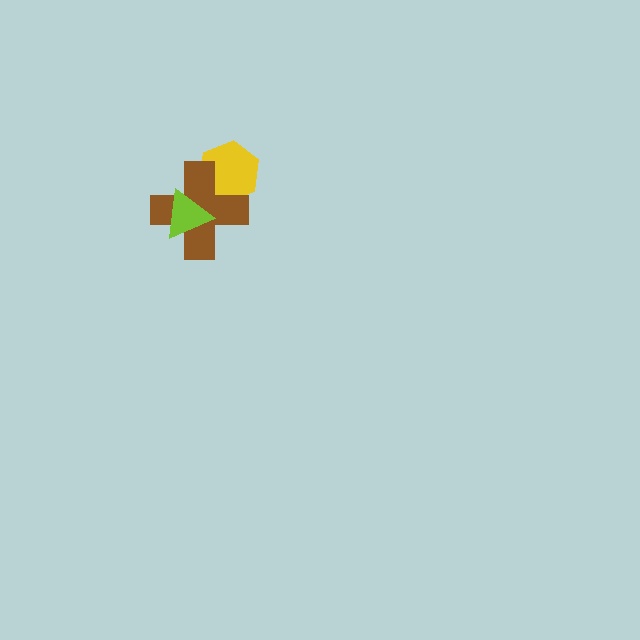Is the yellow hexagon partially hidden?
Yes, it is partially covered by another shape.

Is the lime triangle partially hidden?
No, no other shape covers it.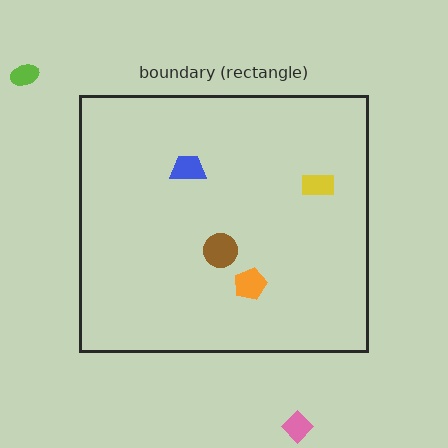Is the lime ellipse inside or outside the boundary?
Outside.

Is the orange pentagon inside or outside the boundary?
Inside.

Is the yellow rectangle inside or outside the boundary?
Inside.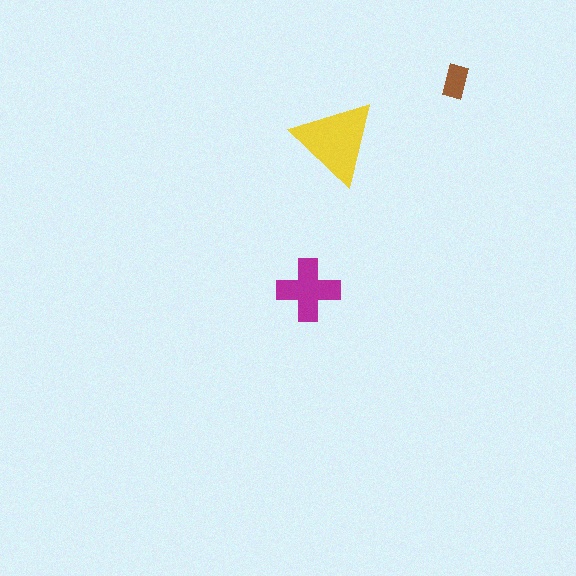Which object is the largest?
The yellow triangle.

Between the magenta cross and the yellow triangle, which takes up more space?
The yellow triangle.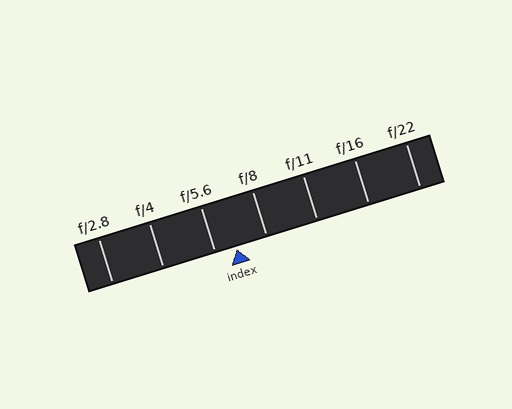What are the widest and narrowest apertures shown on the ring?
The widest aperture shown is f/2.8 and the narrowest is f/22.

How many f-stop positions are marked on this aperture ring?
There are 7 f-stop positions marked.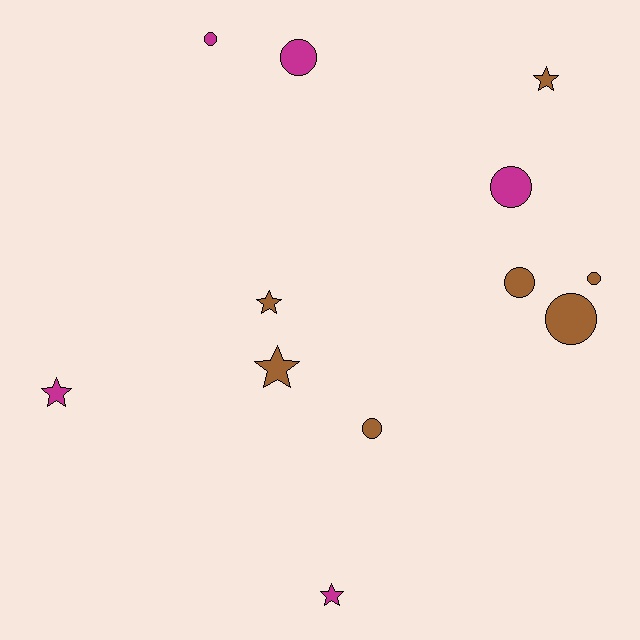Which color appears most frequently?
Brown, with 7 objects.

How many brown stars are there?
There are 3 brown stars.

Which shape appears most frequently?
Circle, with 7 objects.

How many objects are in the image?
There are 12 objects.